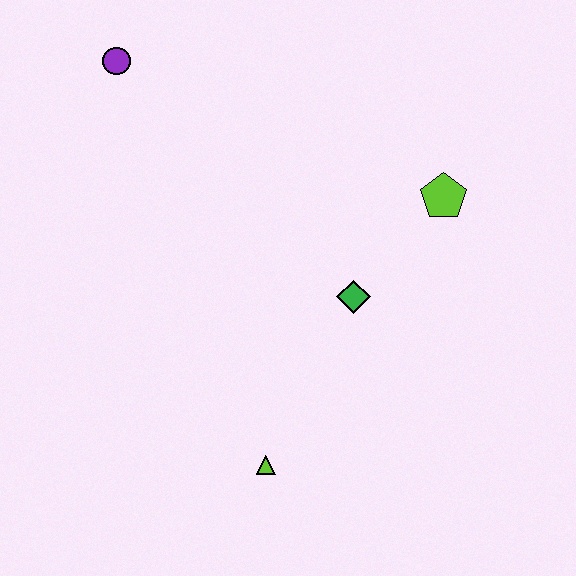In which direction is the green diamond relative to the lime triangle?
The green diamond is above the lime triangle.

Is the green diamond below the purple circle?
Yes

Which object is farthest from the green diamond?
The purple circle is farthest from the green diamond.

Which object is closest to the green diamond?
The lime pentagon is closest to the green diamond.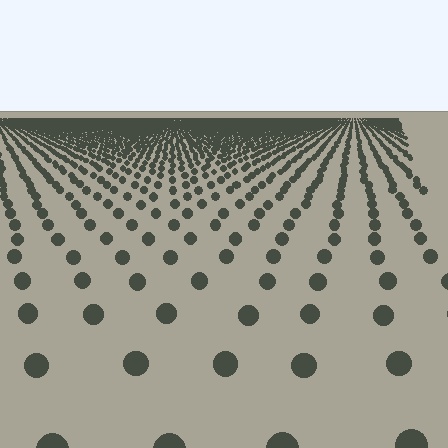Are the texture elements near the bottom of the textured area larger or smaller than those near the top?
Larger. Near the bottom, elements are closer to the viewer and appear at a bigger on-screen size.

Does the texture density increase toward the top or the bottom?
Density increases toward the top.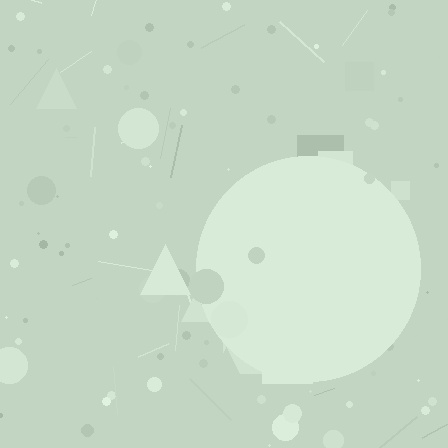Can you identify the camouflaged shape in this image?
The camouflaged shape is a circle.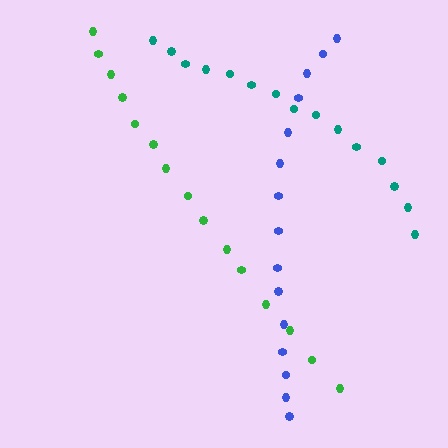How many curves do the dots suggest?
There are 3 distinct paths.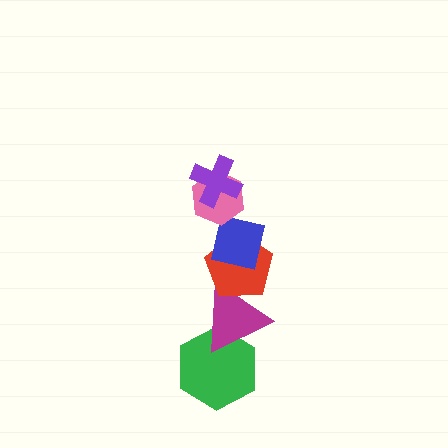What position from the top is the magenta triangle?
The magenta triangle is 5th from the top.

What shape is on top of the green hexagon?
The magenta triangle is on top of the green hexagon.